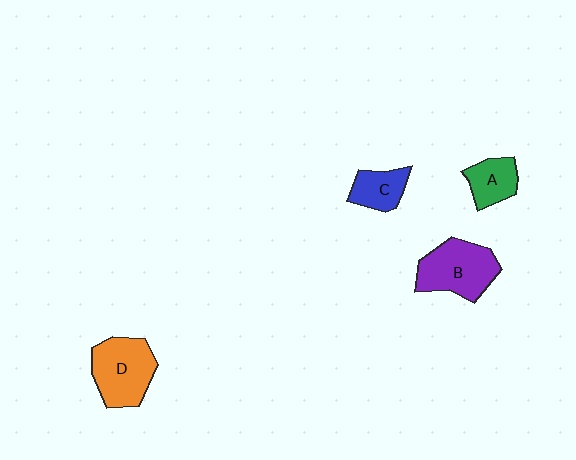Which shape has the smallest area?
Shape C (blue).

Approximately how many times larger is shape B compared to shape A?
Approximately 1.8 times.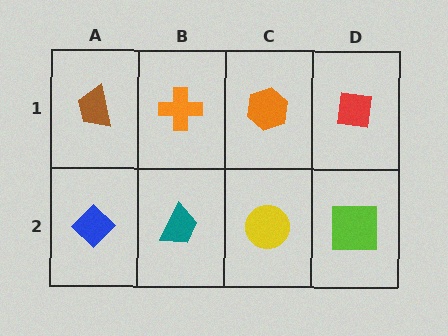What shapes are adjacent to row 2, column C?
An orange hexagon (row 1, column C), a teal trapezoid (row 2, column B), a lime square (row 2, column D).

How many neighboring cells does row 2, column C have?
3.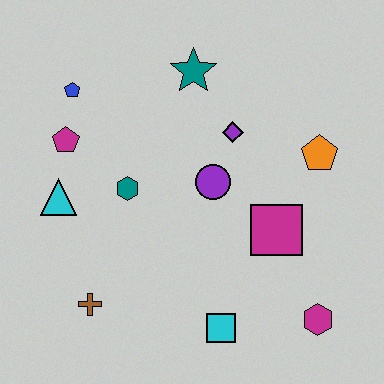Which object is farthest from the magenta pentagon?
The magenta hexagon is farthest from the magenta pentagon.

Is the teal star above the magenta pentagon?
Yes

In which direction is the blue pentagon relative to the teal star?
The blue pentagon is to the left of the teal star.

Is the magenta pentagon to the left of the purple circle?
Yes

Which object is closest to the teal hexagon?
The cyan triangle is closest to the teal hexagon.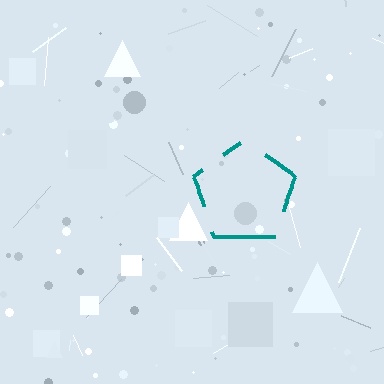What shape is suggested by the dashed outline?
The dashed outline suggests a pentagon.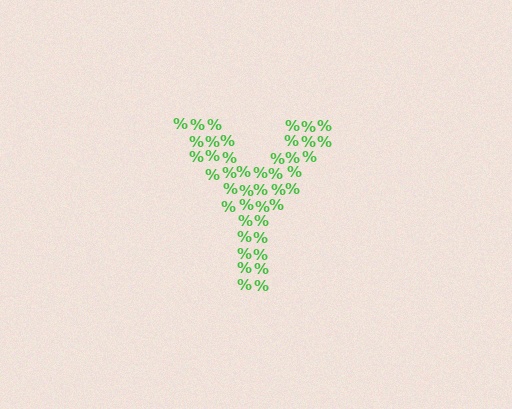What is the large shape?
The large shape is the letter Y.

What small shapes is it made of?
It is made of small percent signs.